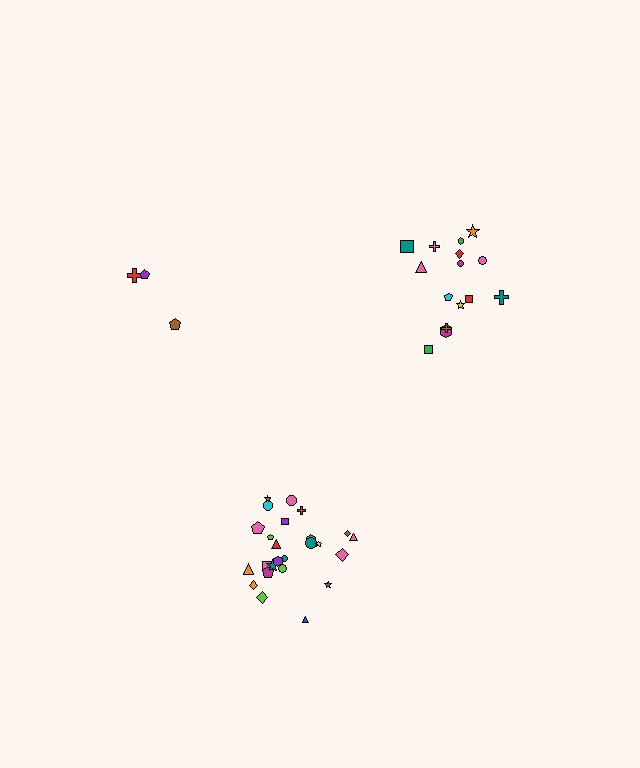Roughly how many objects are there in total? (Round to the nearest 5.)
Roughly 45 objects in total.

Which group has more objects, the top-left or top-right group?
The top-right group.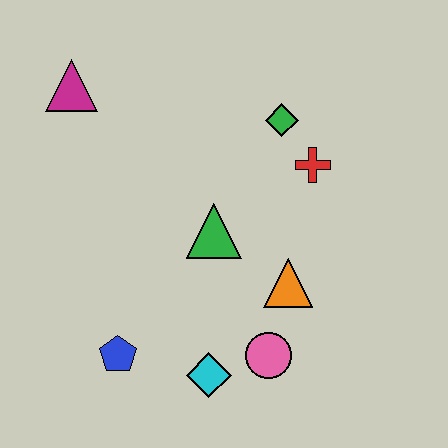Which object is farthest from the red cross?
The blue pentagon is farthest from the red cross.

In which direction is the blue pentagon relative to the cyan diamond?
The blue pentagon is to the left of the cyan diamond.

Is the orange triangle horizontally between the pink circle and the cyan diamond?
No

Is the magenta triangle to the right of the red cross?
No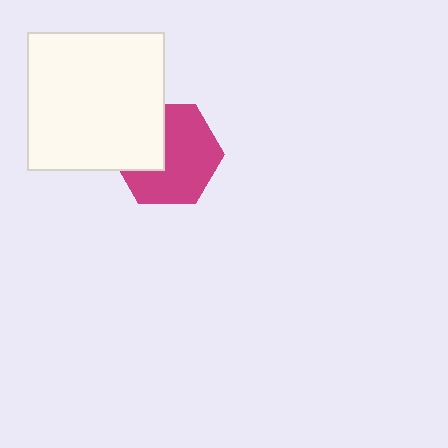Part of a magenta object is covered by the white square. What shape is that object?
It is a hexagon.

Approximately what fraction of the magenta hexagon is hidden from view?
Roughly 34% of the magenta hexagon is hidden behind the white square.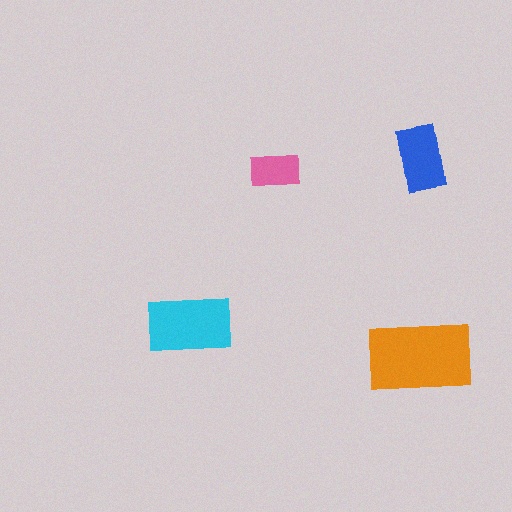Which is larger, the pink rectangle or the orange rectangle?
The orange one.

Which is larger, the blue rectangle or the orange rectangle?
The orange one.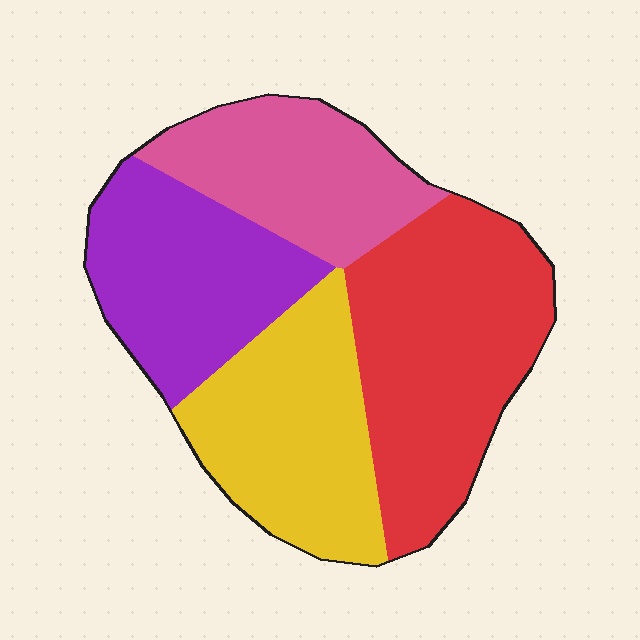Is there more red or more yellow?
Red.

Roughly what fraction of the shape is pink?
Pink covers 20% of the shape.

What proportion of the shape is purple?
Purple takes up about one quarter (1/4) of the shape.